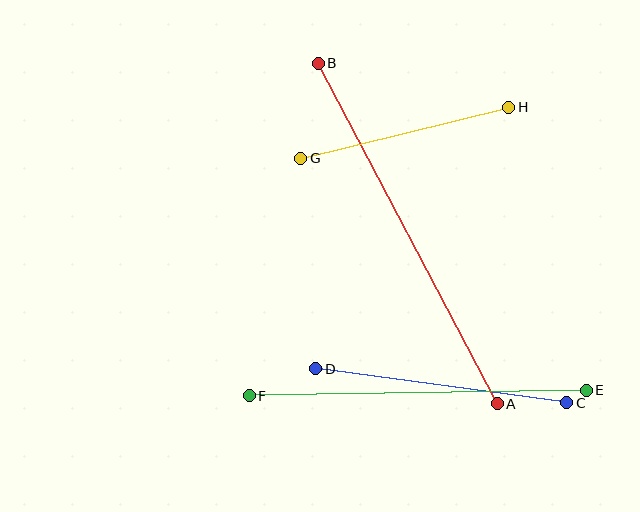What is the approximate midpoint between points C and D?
The midpoint is at approximately (441, 386) pixels.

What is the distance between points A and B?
The distance is approximately 385 pixels.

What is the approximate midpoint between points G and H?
The midpoint is at approximately (405, 133) pixels.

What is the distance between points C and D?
The distance is approximately 253 pixels.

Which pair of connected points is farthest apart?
Points A and B are farthest apart.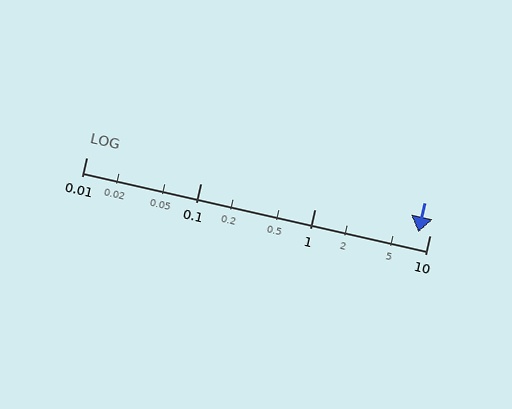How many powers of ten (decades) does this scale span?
The scale spans 3 decades, from 0.01 to 10.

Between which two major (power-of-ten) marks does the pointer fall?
The pointer is between 1 and 10.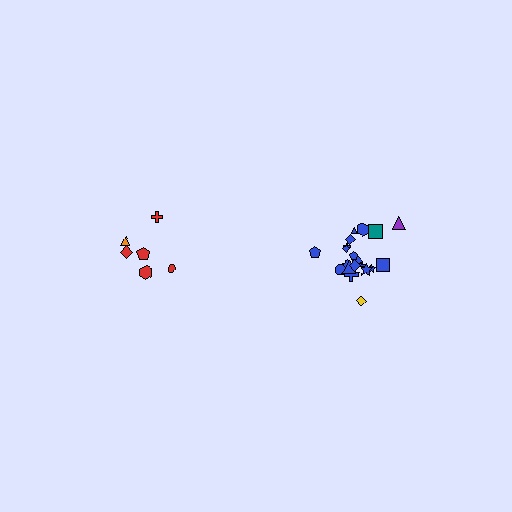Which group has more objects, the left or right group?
The right group.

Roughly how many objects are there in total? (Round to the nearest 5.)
Roughly 30 objects in total.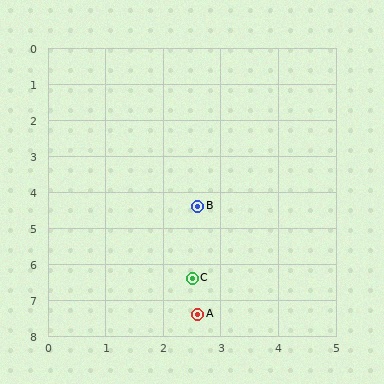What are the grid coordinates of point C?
Point C is at approximately (2.5, 6.4).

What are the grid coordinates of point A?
Point A is at approximately (2.6, 7.4).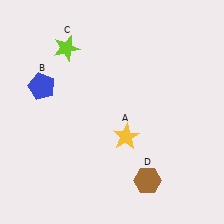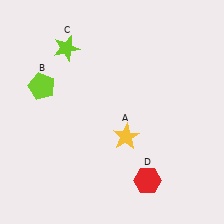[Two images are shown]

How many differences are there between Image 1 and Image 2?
There are 2 differences between the two images.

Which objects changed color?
B changed from blue to lime. D changed from brown to red.